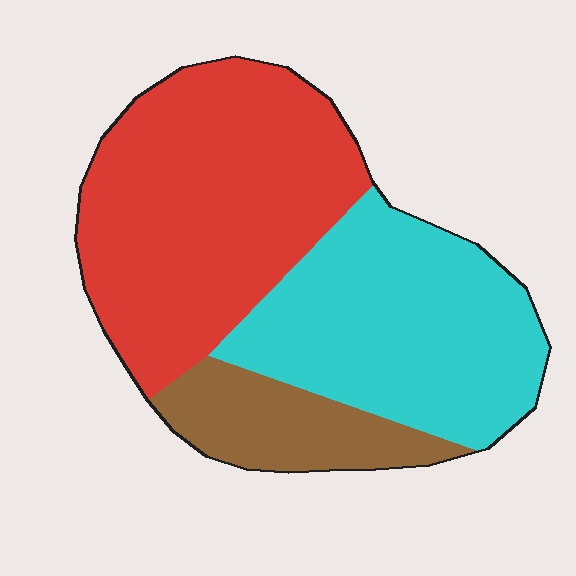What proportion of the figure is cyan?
Cyan takes up between a third and a half of the figure.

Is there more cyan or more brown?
Cyan.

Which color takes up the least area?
Brown, at roughly 15%.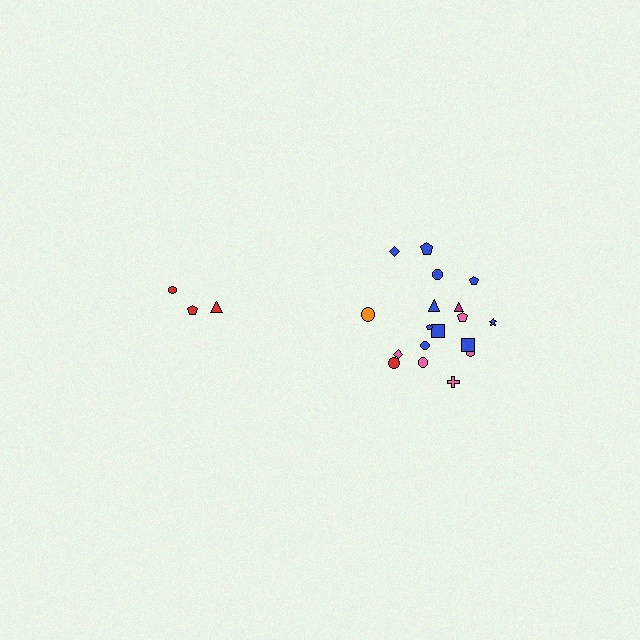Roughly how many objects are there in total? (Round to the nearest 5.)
Roughly 20 objects in total.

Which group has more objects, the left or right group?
The right group.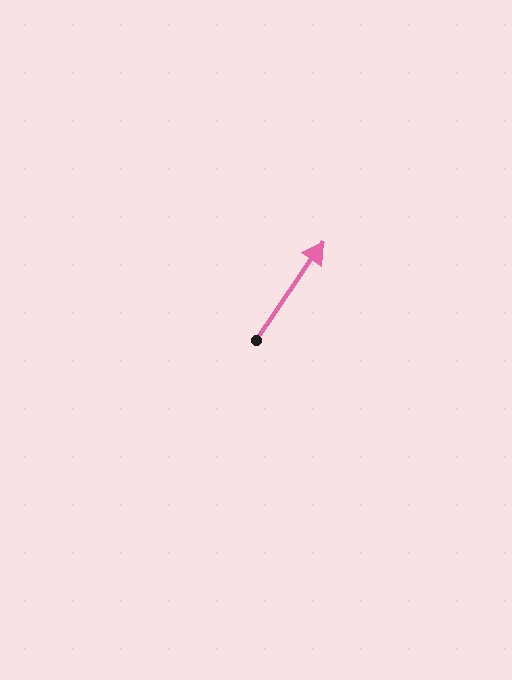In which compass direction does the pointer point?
Northeast.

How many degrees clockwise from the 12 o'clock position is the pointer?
Approximately 35 degrees.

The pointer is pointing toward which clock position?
Roughly 1 o'clock.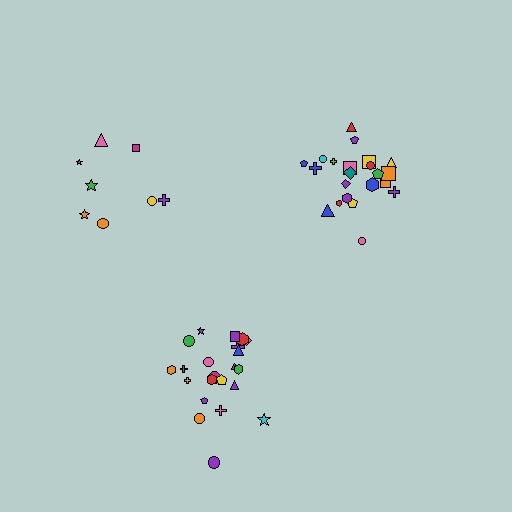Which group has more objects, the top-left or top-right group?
The top-right group.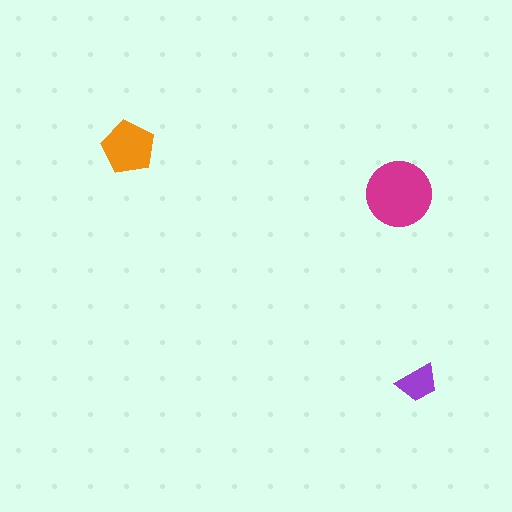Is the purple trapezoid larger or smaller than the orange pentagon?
Smaller.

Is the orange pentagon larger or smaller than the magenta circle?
Smaller.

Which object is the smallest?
The purple trapezoid.